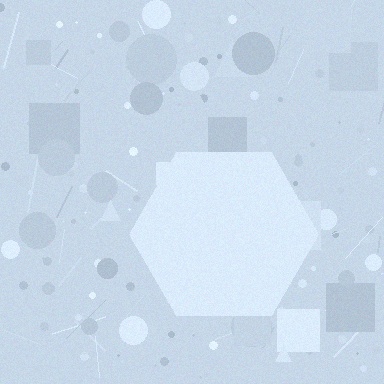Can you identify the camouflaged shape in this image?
The camouflaged shape is a hexagon.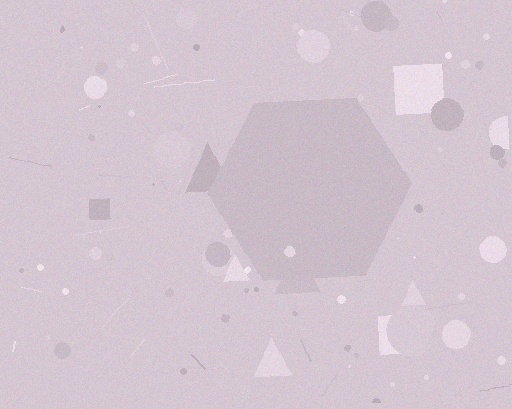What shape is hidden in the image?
A hexagon is hidden in the image.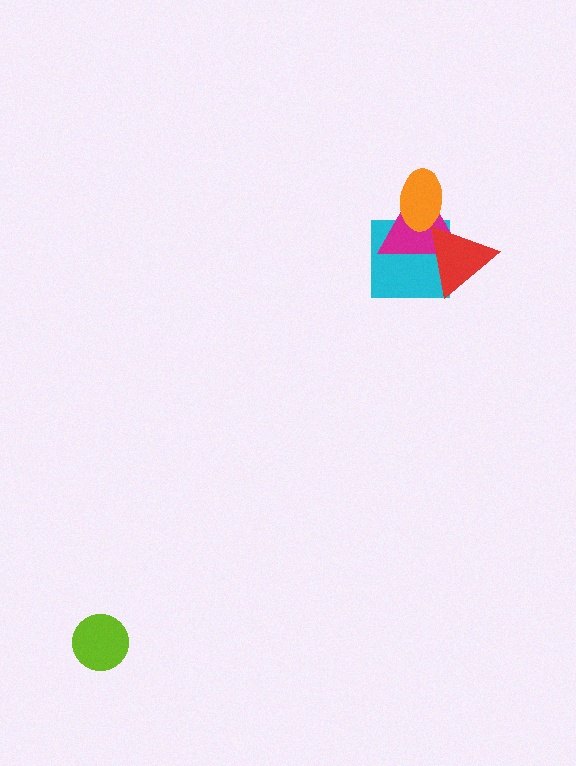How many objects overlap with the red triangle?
2 objects overlap with the red triangle.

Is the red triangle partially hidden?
No, no other shape covers it.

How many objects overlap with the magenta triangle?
3 objects overlap with the magenta triangle.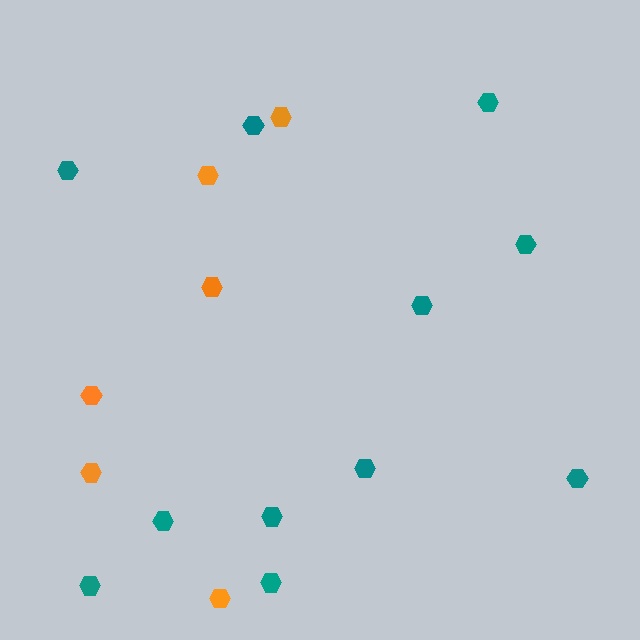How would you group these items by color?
There are 2 groups: one group of teal hexagons (11) and one group of orange hexagons (6).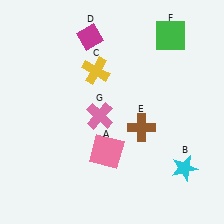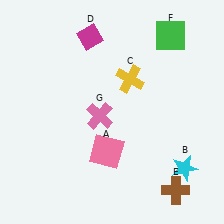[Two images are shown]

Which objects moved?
The objects that moved are: the yellow cross (C), the brown cross (E).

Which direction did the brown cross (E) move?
The brown cross (E) moved down.